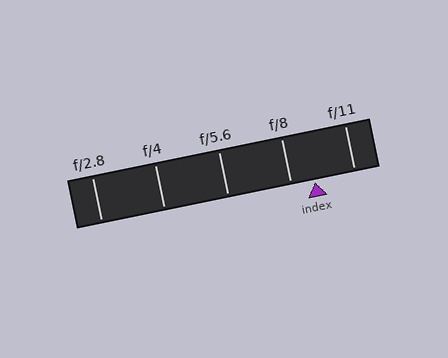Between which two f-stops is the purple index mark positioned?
The index mark is between f/8 and f/11.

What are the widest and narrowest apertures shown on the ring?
The widest aperture shown is f/2.8 and the narrowest is f/11.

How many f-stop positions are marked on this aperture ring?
There are 5 f-stop positions marked.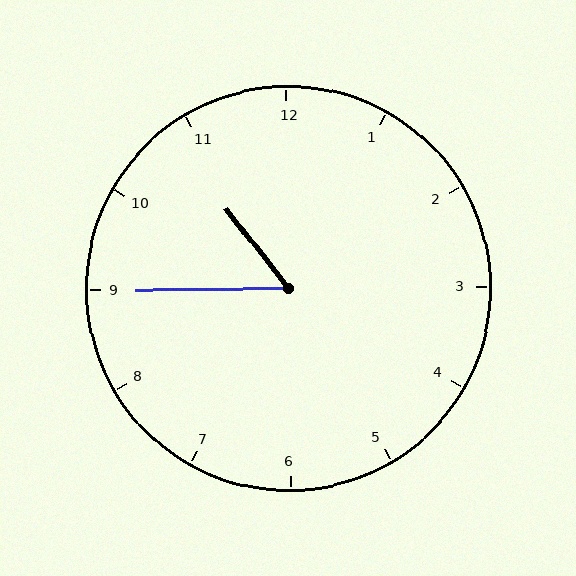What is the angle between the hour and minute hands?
Approximately 52 degrees.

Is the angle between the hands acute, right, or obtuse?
It is acute.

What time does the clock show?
10:45.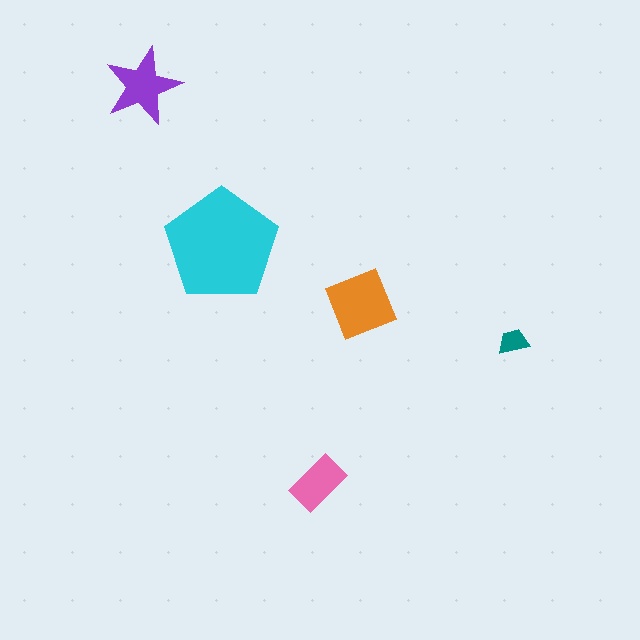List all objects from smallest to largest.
The teal trapezoid, the pink rectangle, the purple star, the orange diamond, the cyan pentagon.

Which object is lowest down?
The pink rectangle is bottommost.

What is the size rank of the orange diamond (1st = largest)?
2nd.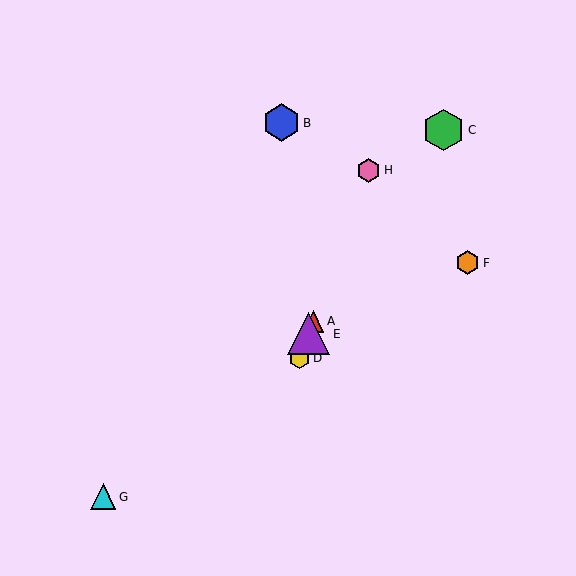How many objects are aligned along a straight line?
4 objects (A, D, E, H) are aligned along a straight line.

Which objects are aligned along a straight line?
Objects A, D, E, H are aligned along a straight line.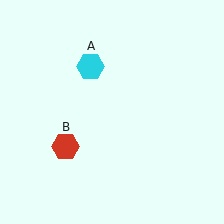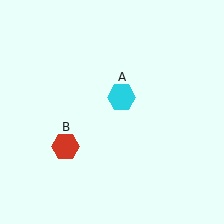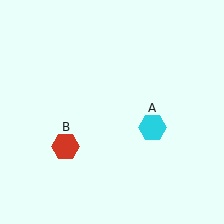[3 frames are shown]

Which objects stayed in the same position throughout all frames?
Red hexagon (object B) remained stationary.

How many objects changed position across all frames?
1 object changed position: cyan hexagon (object A).